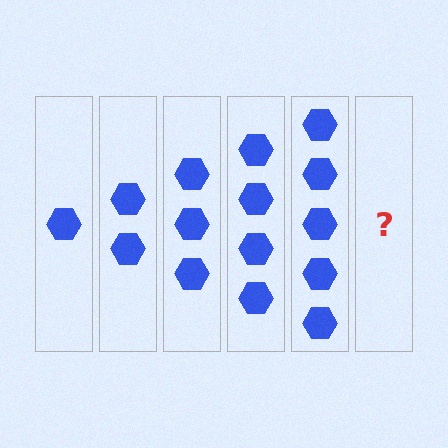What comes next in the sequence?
The next element should be 6 hexagons.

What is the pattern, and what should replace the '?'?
The pattern is that each step adds one more hexagon. The '?' should be 6 hexagons.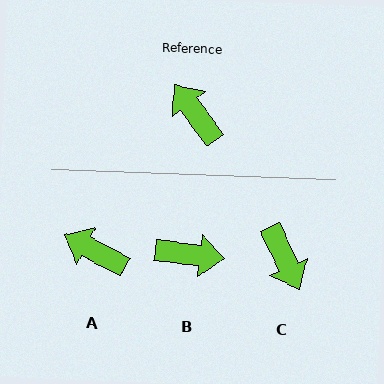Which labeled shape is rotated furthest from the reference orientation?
C, about 169 degrees away.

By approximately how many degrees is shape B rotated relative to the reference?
Approximately 133 degrees clockwise.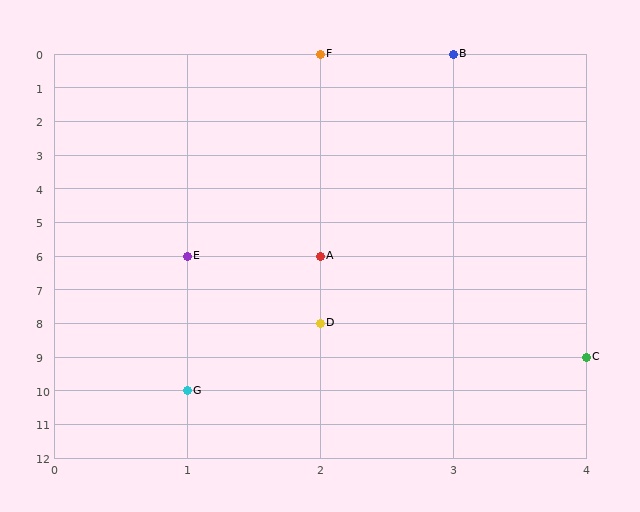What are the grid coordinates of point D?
Point D is at grid coordinates (2, 8).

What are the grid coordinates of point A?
Point A is at grid coordinates (2, 6).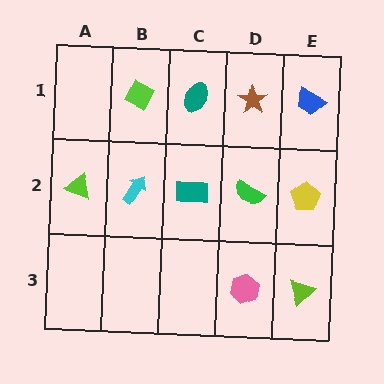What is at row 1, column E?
A blue trapezoid.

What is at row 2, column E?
A yellow pentagon.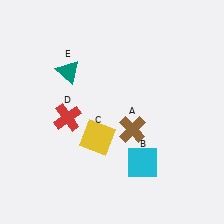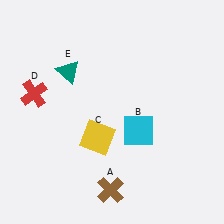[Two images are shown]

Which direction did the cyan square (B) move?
The cyan square (B) moved up.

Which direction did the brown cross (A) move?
The brown cross (A) moved down.